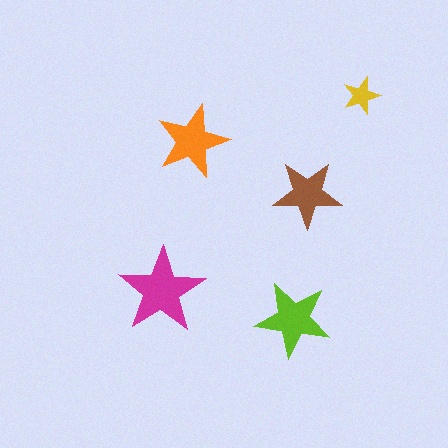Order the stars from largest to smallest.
the magenta one, the lime one, the orange one, the brown one, the yellow one.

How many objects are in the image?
There are 5 objects in the image.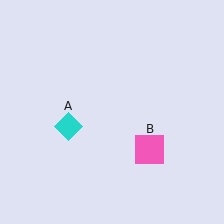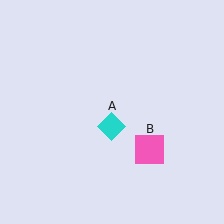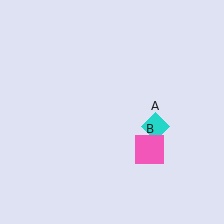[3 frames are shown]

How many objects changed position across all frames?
1 object changed position: cyan diamond (object A).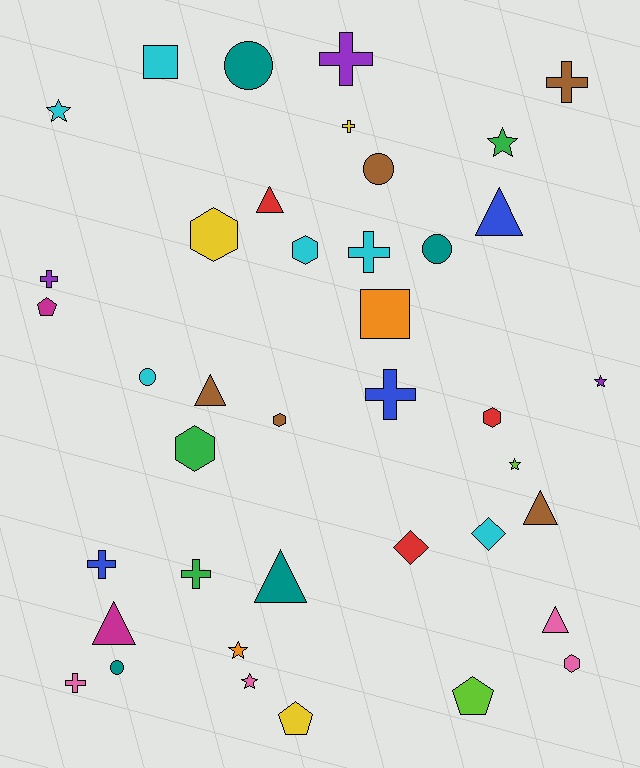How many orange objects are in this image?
There are 2 orange objects.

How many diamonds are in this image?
There are 2 diamonds.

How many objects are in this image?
There are 40 objects.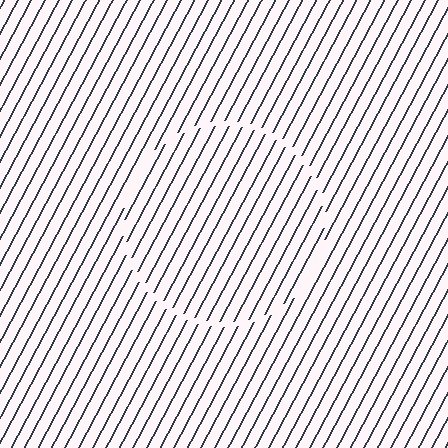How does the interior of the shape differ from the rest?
The interior of the shape contains the same grating, shifted by half a period — the contour is defined by the phase discontinuity where line-ends from the inner and outer gratings abut.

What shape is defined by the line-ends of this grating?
An illusory circle. The interior of the shape contains the same grating, shifted by half a period — the contour is defined by the phase discontinuity where line-ends from the inner and outer gratings abut.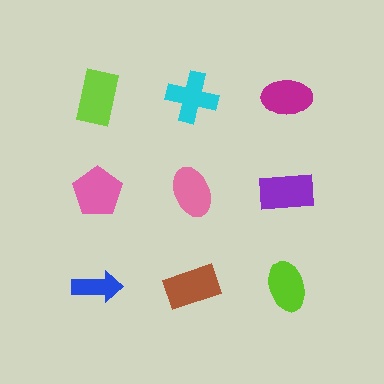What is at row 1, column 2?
A cyan cross.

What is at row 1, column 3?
A magenta ellipse.